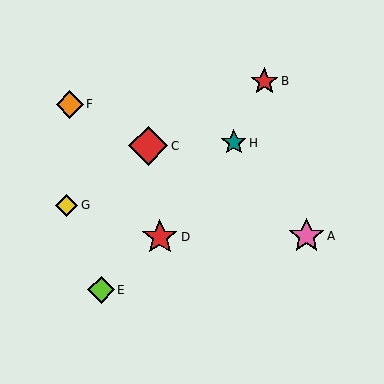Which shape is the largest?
The red diamond (labeled C) is the largest.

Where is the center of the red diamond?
The center of the red diamond is at (148, 146).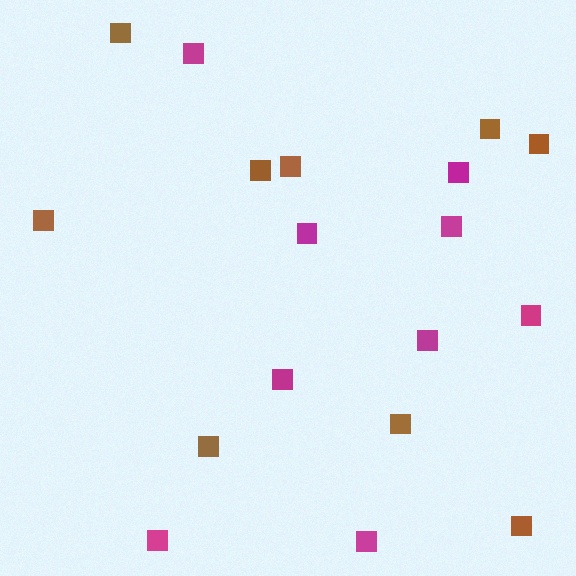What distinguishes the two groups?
There are 2 groups: one group of brown squares (9) and one group of magenta squares (9).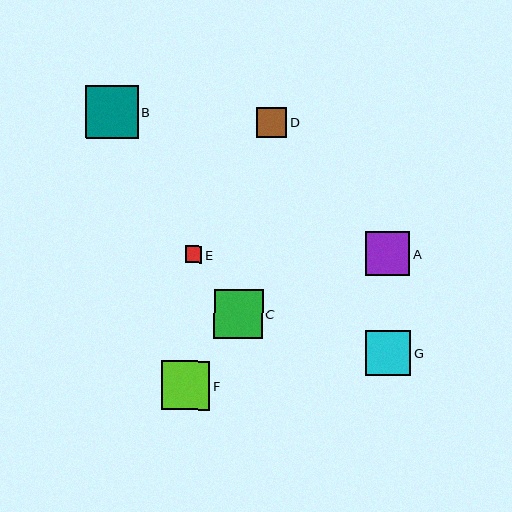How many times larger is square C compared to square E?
Square C is approximately 2.9 times the size of square E.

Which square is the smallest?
Square E is the smallest with a size of approximately 17 pixels.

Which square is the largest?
Square B is the largest with a size of approximately 53 pixels.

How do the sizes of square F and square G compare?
Square F and square G are approximately the same size.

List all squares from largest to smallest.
From largest to smallest: B, F, C, G, A, D, E.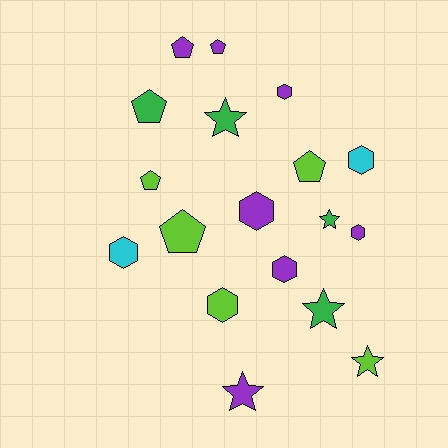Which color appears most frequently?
Purple, with 7 objects.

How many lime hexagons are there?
There is 1 lime hexagon.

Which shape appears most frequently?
Hexagon, with 7 objects.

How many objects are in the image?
There are 18 objects.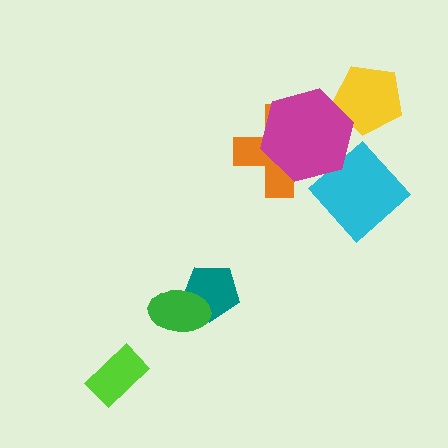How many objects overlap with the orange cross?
1 object overlaps with the orange cross.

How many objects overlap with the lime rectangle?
0 objects overlap with the lime rectangle.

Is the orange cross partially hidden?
Yes, it is partially covered by another shape.